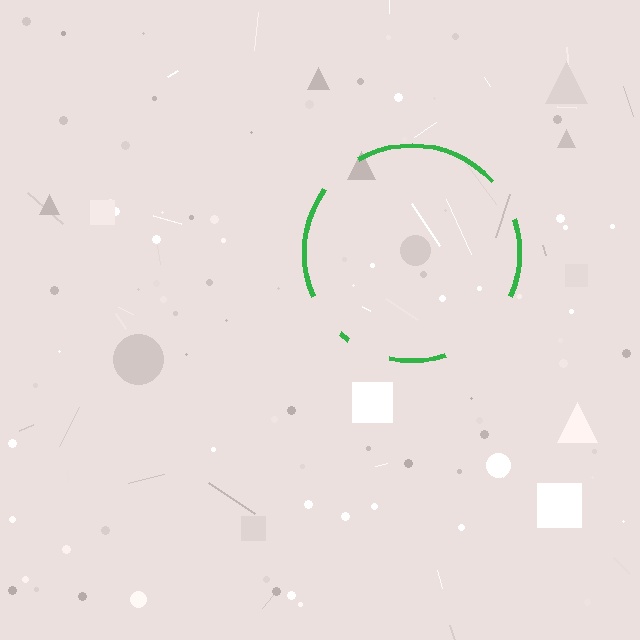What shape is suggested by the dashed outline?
The dashed outline suggests a circle.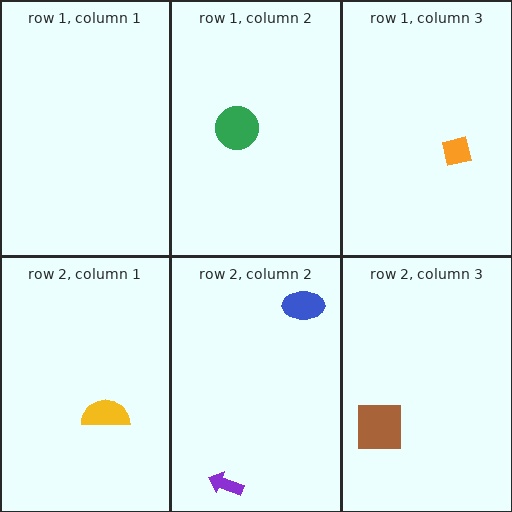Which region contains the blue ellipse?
The row 2, column 2 region.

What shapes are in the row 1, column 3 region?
The orange square.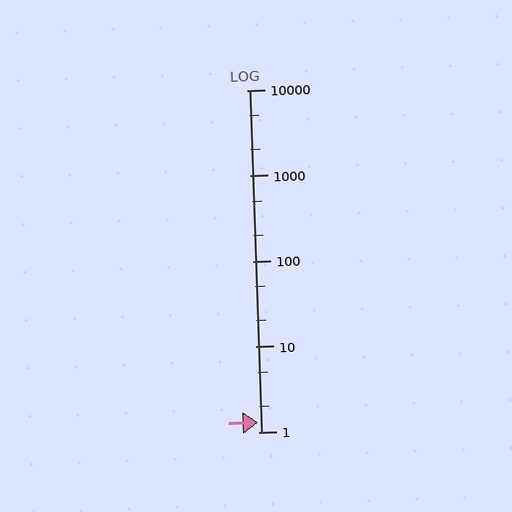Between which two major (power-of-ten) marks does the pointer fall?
The pointer is between 1 and 10.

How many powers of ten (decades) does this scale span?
The scale spans 4 decades, from 1 to 10000.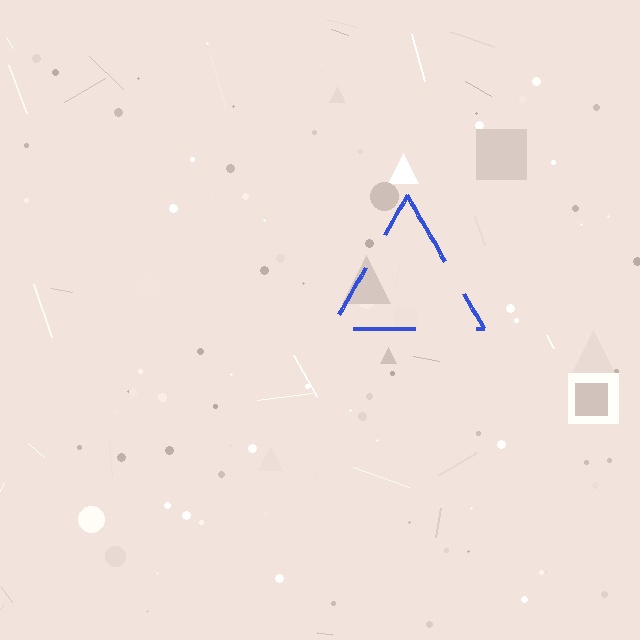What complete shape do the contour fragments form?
The contour fragments form a triangle.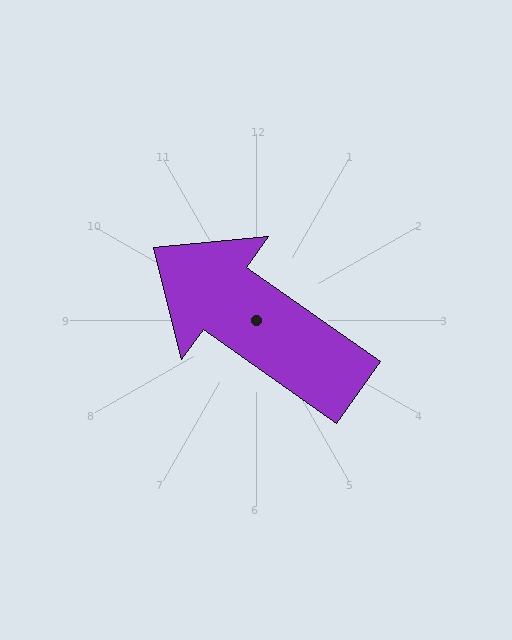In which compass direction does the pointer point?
Northwest.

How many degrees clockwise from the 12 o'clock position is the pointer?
Approximately 305 degrees.